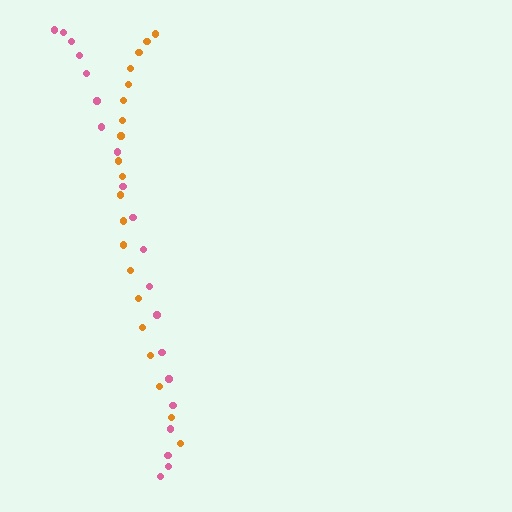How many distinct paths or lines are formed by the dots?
There are 2 distinct paths.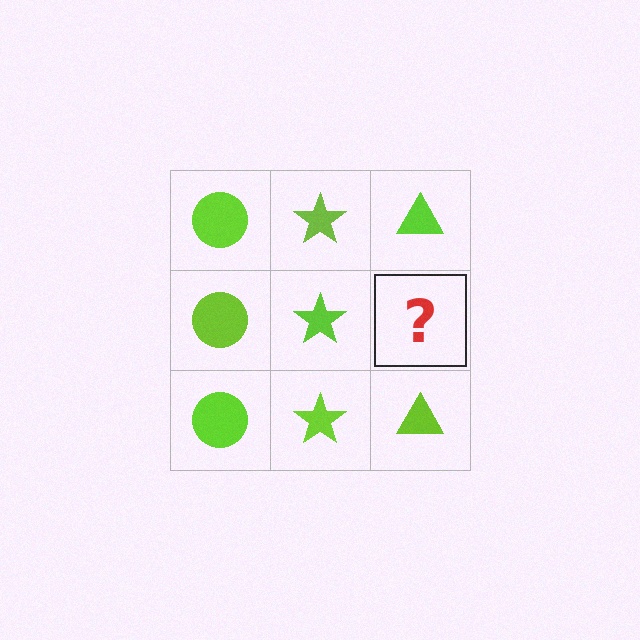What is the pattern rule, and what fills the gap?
The rule is that each column has a consistent shape. The gap should be filled with a lime triangle.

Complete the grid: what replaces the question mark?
The question mark should be replaced with a lime triangle.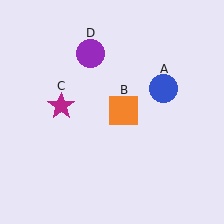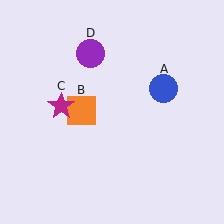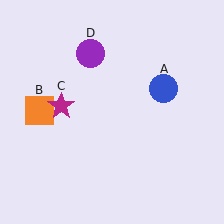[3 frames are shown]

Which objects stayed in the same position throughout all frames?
Blue circle (object A) and magenta star (object C) and purple circle (object D) remained stationary.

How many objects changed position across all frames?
1 object changed position: orange square (object B).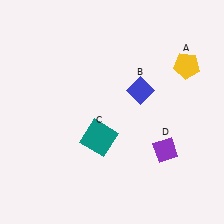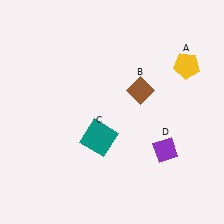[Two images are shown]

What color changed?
The diamond (B) changed from blue in Image 1 to brown in Image 2.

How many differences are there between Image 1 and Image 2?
There is 1 difference between the two images.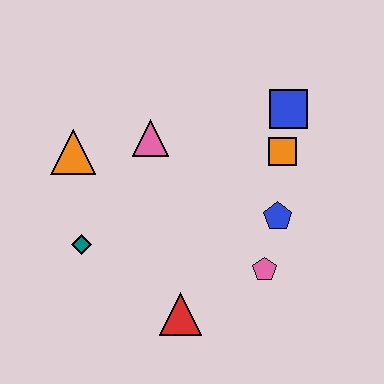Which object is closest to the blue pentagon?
The pink pentagon is closest to the blue pentagon.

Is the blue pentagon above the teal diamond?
Yes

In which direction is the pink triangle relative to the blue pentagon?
The pink triangle is to the left of the blue pentagon.